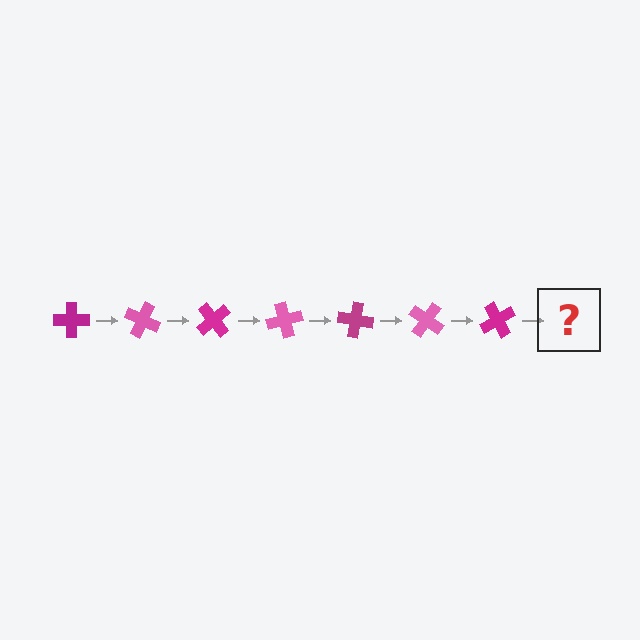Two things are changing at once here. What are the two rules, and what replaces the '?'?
The two rules are that it rotates 25 degrees each step and the color cycles through magenta and pink. The '?' should be a pink cross, rotated 175 degrees from the start.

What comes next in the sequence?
The next element should be a pink cross, rotated 175 degrees from the start.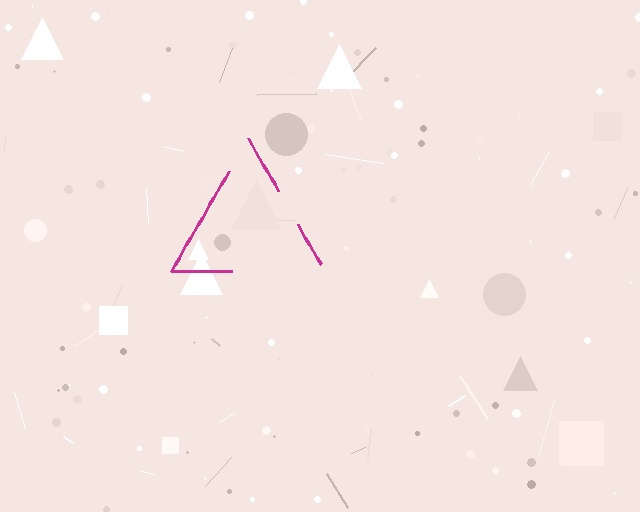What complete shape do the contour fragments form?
The contour fragments form a triangle.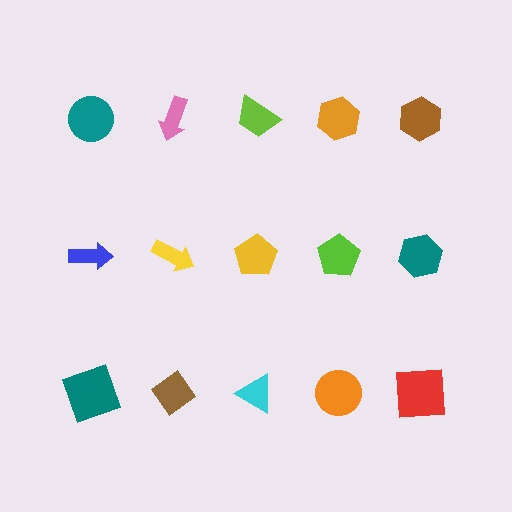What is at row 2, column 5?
A teal hexagon.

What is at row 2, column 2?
A yellow arrow.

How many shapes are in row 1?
5 shapes.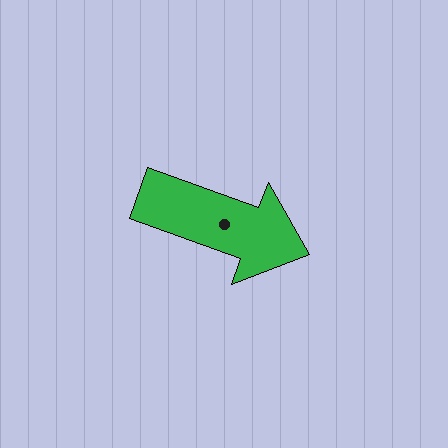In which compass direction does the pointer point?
East.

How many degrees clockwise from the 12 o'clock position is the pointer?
Approximately 110 degrees.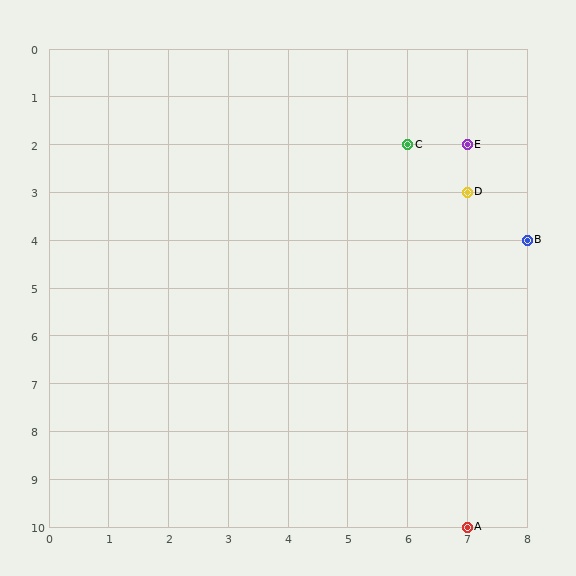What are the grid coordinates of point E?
Point E is at grid coordinates (7, 2).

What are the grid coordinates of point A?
Point A is at grid coordinates (7, 10).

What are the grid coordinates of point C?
Point C is at grid coordinates (6, 2).